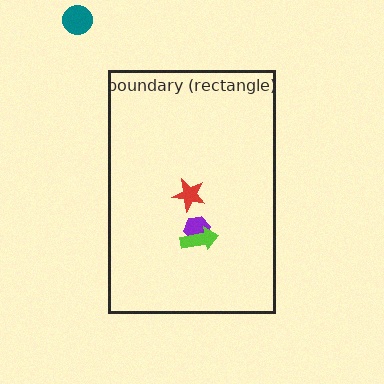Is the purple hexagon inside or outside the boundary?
Inside.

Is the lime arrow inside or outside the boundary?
Inside.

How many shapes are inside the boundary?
3 inside, 1 outside.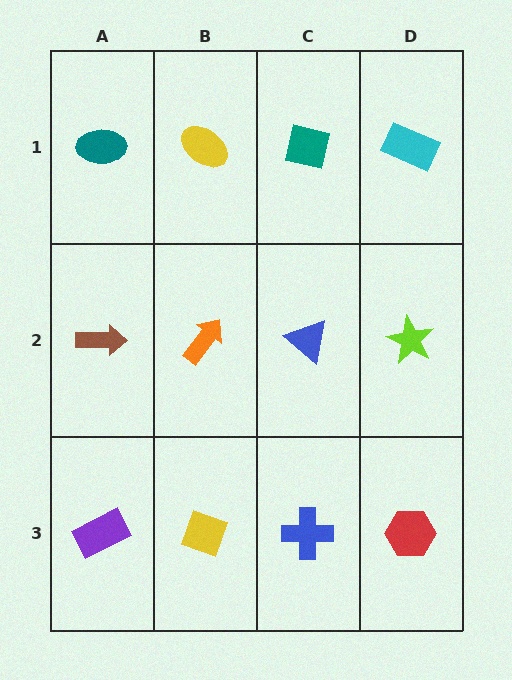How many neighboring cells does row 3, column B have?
3.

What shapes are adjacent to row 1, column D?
A lime star (row 2, column D), a teal square (row 1, column C).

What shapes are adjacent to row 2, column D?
A cyan rectangle (row 1, column D), a red hexagon (row 3, column D), a blue triangle (row 2, column C).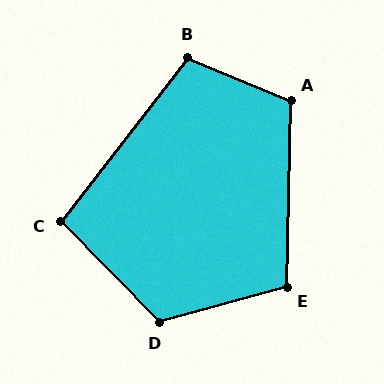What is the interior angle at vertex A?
Approximately 112 degrees (obtuse).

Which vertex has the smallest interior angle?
C, at approximately 98 degrees.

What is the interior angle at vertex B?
Approximately 105 degrees (obtuse).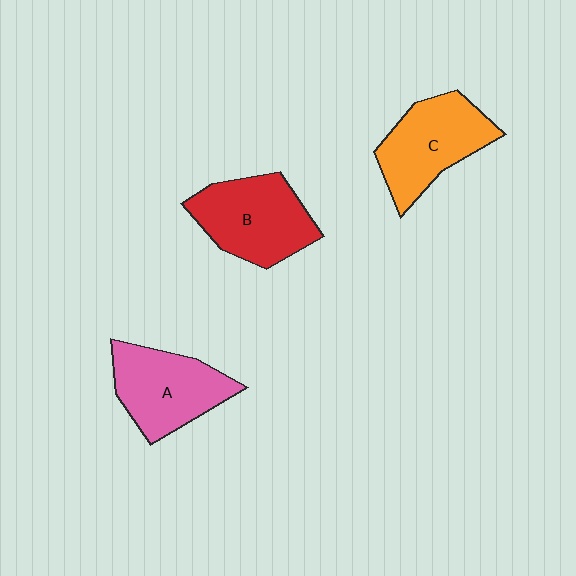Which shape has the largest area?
Shape B (red).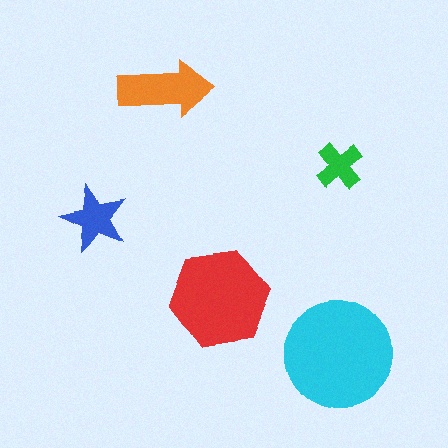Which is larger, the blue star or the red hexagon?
The red hexagon.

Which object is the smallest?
The green cross.